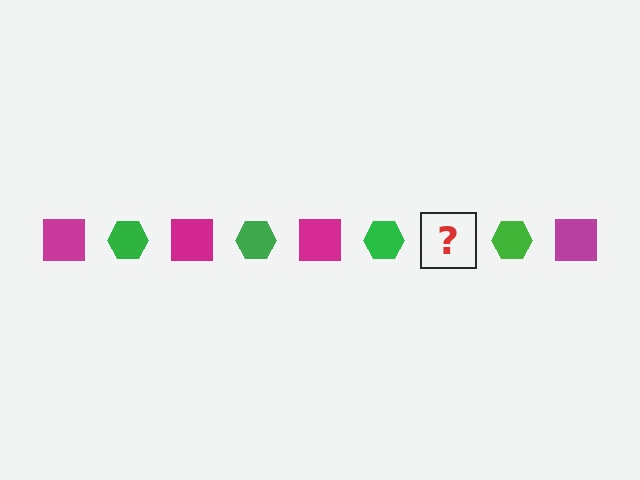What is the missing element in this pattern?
The missing element is a magenta square.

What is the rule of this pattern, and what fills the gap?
The rule is that the pattern alternates between magenta square and green hexagon. The gap should be filled with a magenta square.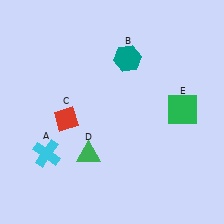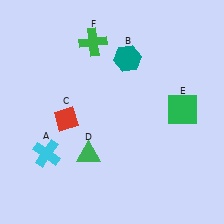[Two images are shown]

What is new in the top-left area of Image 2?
A green cross (F) was added in the top-left area of Image 2.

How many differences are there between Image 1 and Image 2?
There is 1 difference between the two images.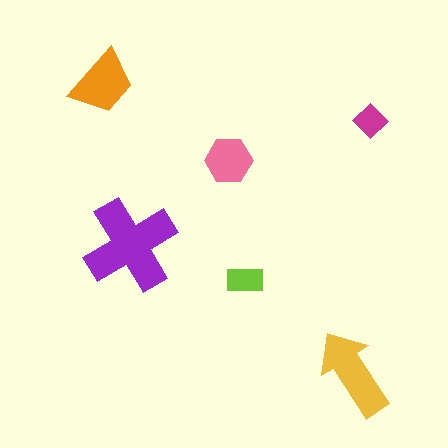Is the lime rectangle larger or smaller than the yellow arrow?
Smaller.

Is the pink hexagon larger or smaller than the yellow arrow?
Smaller.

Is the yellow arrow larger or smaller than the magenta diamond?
Larger.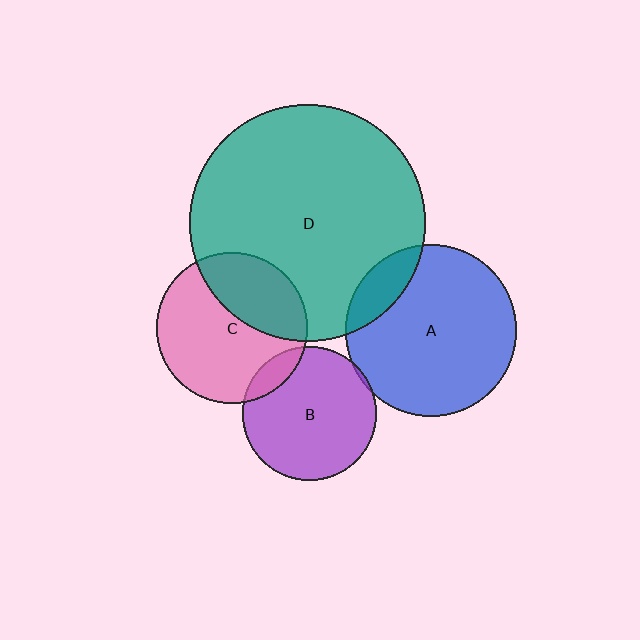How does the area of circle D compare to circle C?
Approximately 2.4 times.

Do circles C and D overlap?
Yes.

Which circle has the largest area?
Circle D (teal).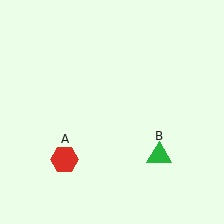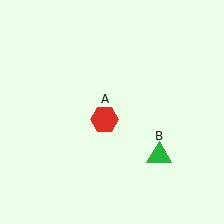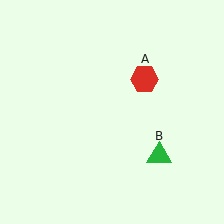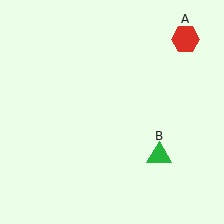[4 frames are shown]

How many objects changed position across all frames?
1 object changed position: red hexagon (object A).